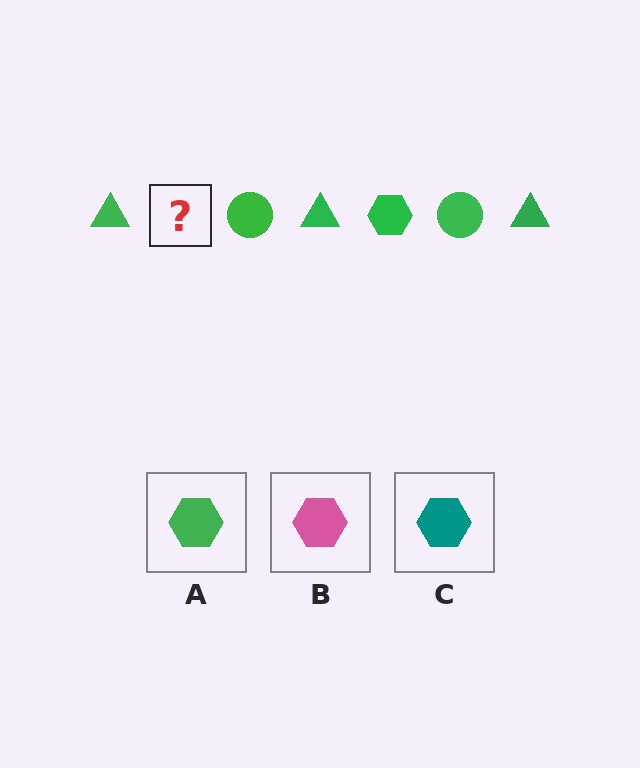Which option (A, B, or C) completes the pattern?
A.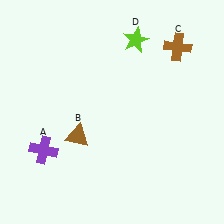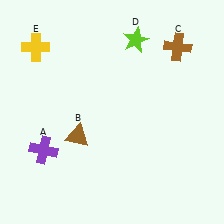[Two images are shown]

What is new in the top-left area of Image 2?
A yellow cross (E) was added in the top-left area of Image 2.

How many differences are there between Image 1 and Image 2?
There is 1 difference between the two images.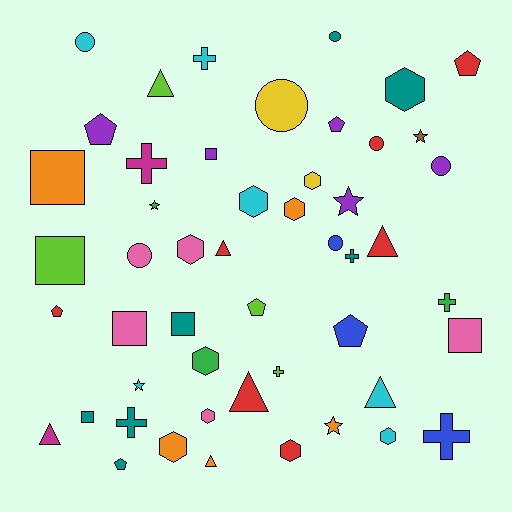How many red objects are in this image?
There are 7 red objects.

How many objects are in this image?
There are 50 objects.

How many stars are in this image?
There are 5 stars.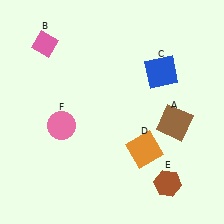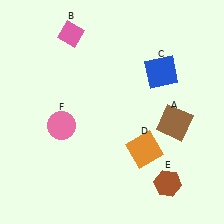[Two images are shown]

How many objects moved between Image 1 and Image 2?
1 object moved between the two images.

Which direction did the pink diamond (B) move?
The pink diamond (B) moved right.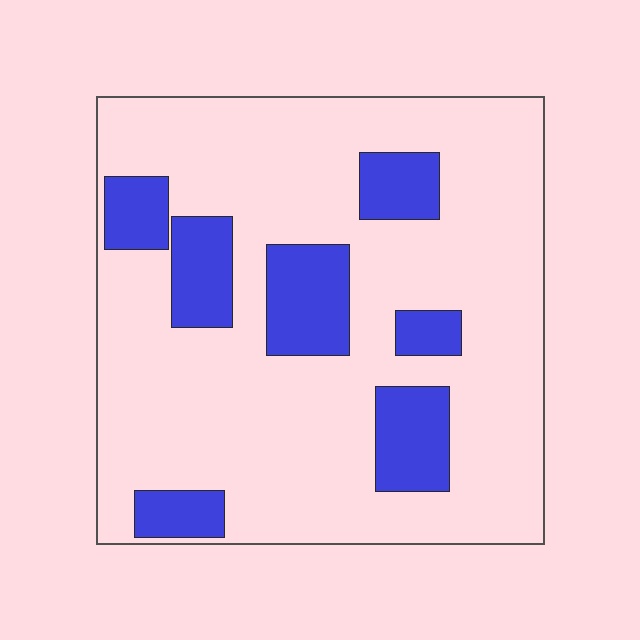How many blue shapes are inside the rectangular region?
7.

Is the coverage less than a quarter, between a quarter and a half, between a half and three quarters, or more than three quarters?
Less than a quarter.